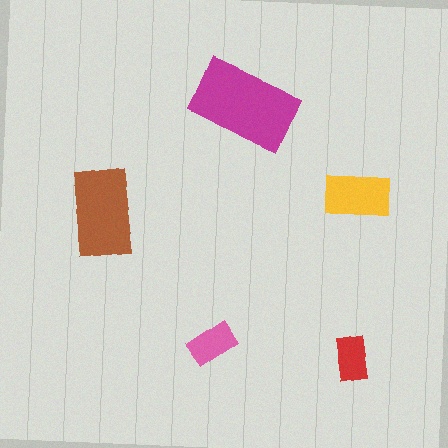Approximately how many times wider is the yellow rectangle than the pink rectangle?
About 1.5 times wider.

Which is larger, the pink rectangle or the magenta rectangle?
The magenta one.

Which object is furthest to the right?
The red rectangle is rightmost.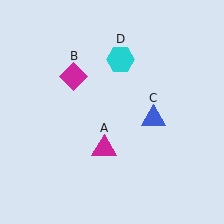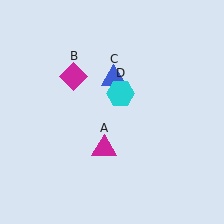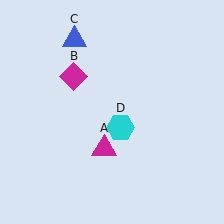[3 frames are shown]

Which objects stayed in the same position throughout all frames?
Magenta triangle (object A) and magenta diamond (object B) remained stationary.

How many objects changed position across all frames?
2 objects changed position: blue triangle (object C), cyan hexagon (object D).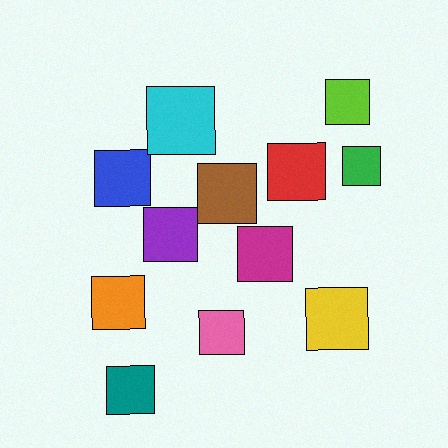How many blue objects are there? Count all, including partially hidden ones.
There is 1 blue object.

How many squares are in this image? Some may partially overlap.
There are 12 squares.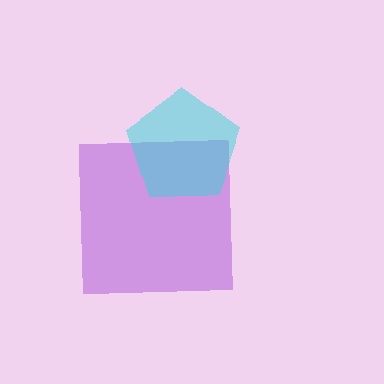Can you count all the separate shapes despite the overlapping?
Yes, there are 2 separate shapes.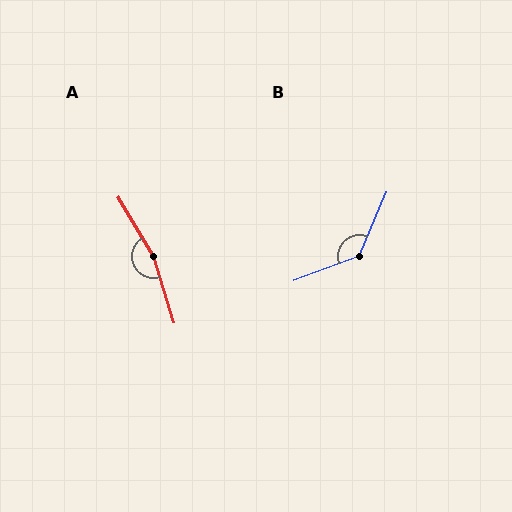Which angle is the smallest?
B, at approximately 134 degrees.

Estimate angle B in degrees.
Approximately 134 degrees.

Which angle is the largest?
A, at approximately 166 degrees.